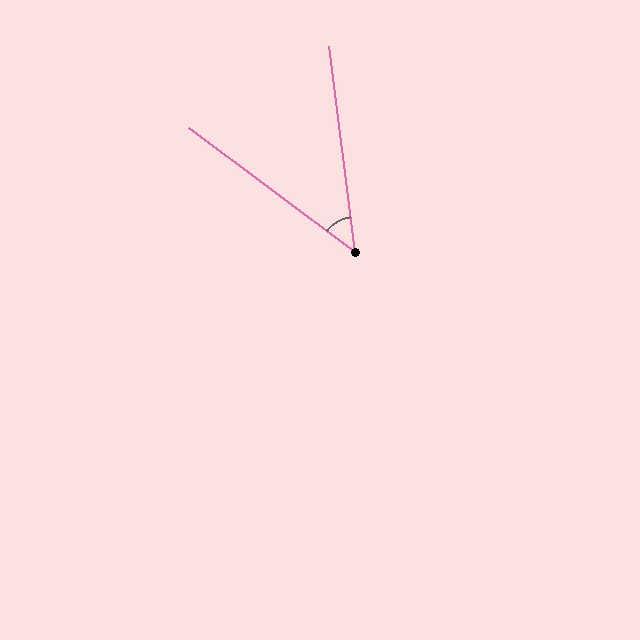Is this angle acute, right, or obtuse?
It is acute.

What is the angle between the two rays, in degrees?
Approximately 46 degrees.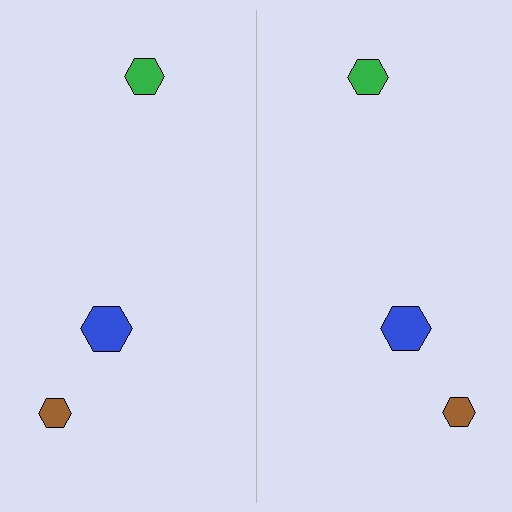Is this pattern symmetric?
Yes, this pattern has bilateral (reflection) symmetry.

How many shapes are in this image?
There are 6 shapes in this image.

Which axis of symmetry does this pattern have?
The pattern has a vertical axis of symmetry running through the center of the image.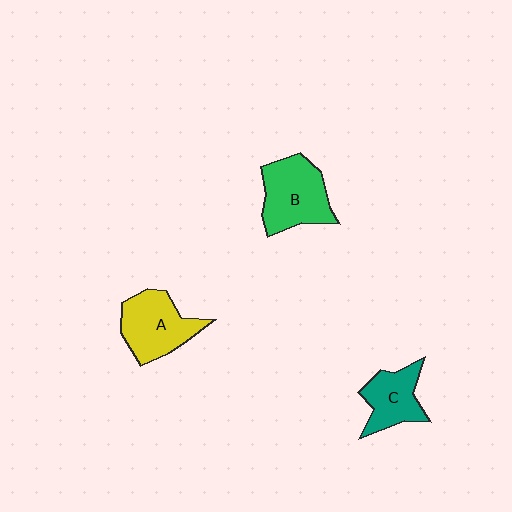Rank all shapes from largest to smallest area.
From largest to smallest: B (green), A (yellow), C (teal).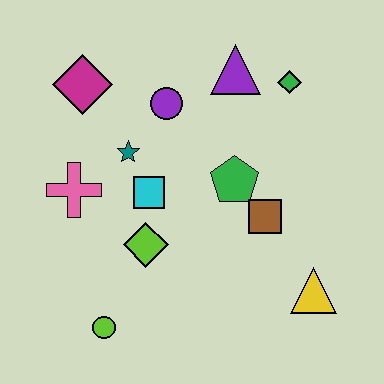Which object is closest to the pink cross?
The teal star is closest to the pink cross.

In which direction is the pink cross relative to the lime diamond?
The pink cross is to the left of the lime diamond.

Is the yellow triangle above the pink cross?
No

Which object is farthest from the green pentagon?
The lime circle is farthest from the green pentagon.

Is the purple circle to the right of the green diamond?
No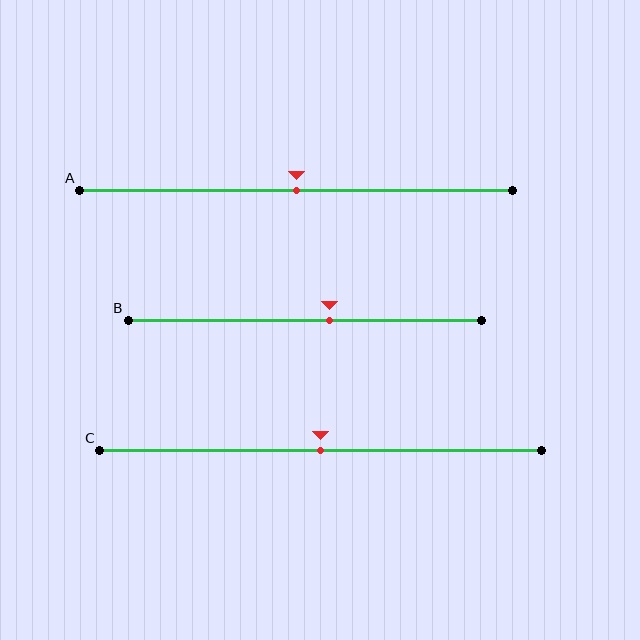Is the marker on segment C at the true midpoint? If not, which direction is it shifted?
Yes, the marker on segment C is at the true midpoint.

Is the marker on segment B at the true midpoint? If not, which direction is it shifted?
No, the marker on segment B is shifted to the right by about 7% of the segment length.